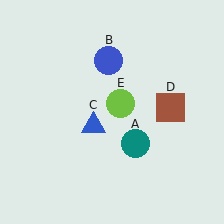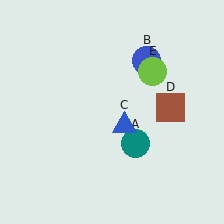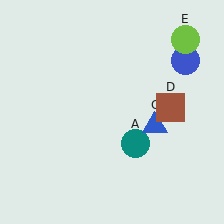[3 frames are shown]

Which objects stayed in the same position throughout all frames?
Teal circle (object A) and brown square (object D) remained stationary.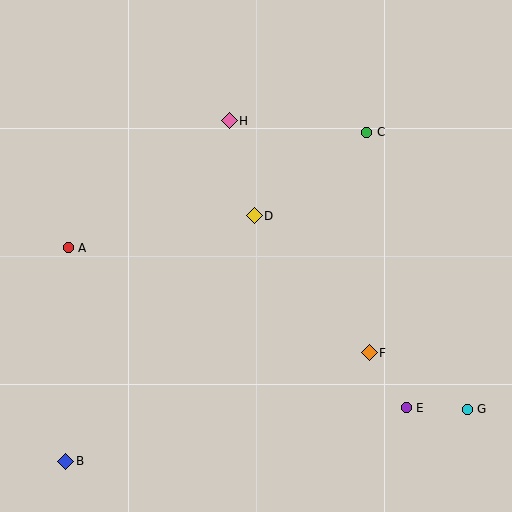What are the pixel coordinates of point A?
Point A is at (68, 248).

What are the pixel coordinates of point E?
Point E is at (406, 408).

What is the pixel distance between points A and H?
The distance between A and H is 205 pixels.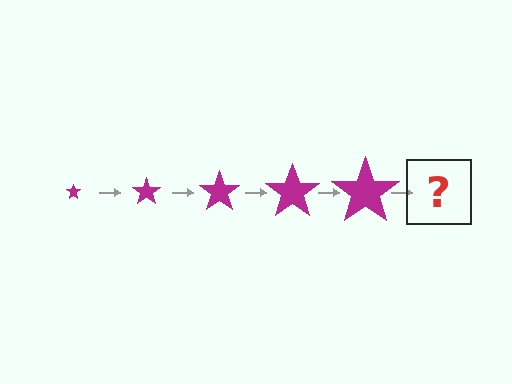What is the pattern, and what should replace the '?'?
The pattern is that the star gets progressively larger each step. The '?' should be a magenta star, larger than the previous one.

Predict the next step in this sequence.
The next step is a magenta star, larger than the previous one.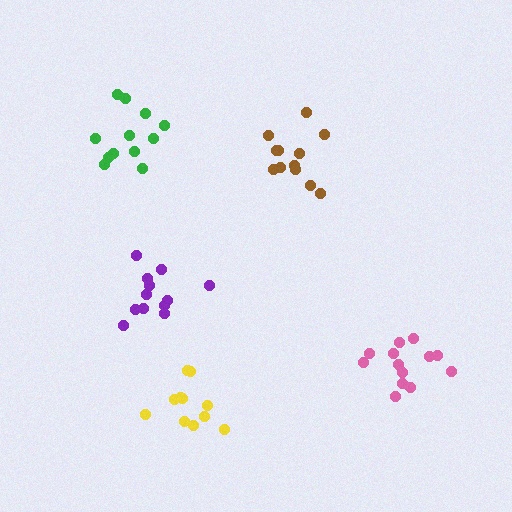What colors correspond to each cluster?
The clusters are colored: yellow, brown, green, pink, purple.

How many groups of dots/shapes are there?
There are 5 groups.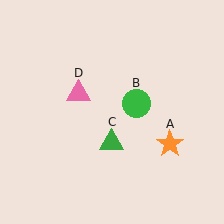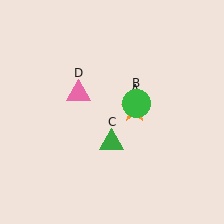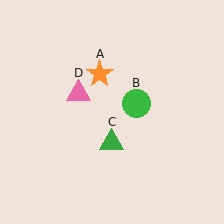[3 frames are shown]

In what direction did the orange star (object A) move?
The orange star (object A) moved up and to the left.